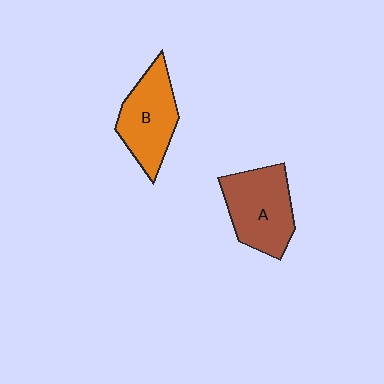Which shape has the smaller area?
Shape B (orange).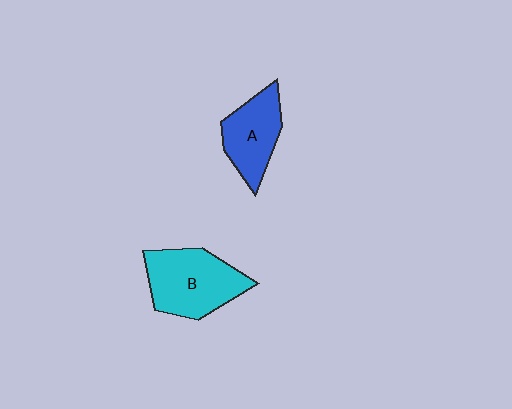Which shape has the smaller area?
Shape A (blue).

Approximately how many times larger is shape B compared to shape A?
Approximately 1.4 times.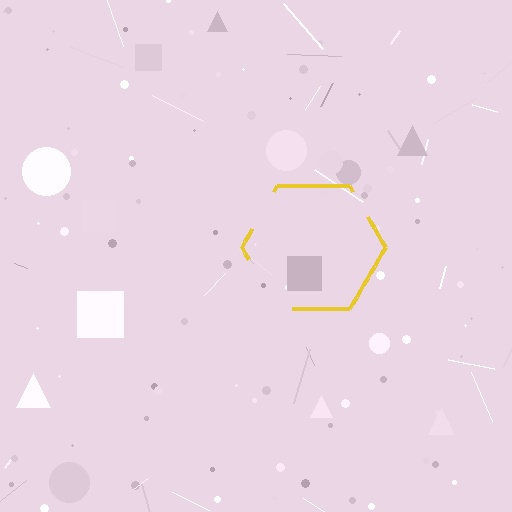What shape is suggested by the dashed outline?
The dashed outline suggests a hexagon.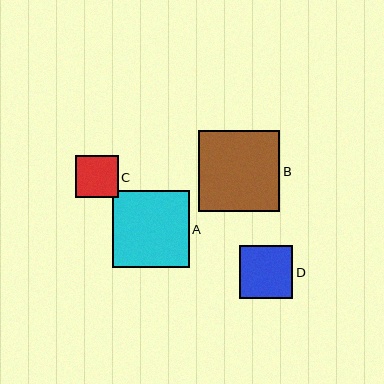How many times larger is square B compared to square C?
Square B is approximately 1.9 times the size of square C.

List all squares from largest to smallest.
From largest to smallest: B, A, D, C.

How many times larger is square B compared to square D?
Square B is approximately 1.5 times the size of square D.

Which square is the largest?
Square B is the largest with a size of approximately 81 pixels.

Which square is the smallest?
Square C is the smallest with a size of approximately 42 pixels.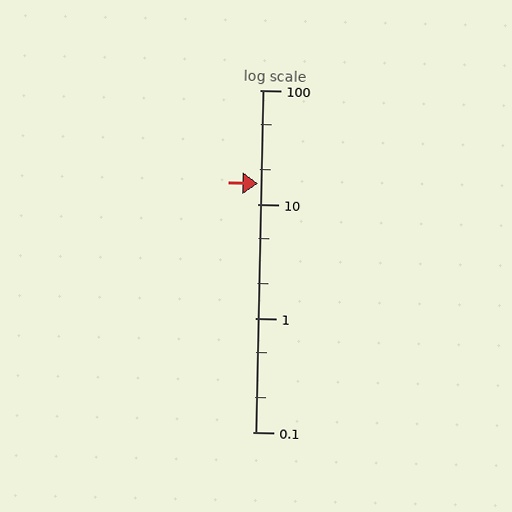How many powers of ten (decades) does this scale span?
The scale spans 3 decades, from 0.1 to 100.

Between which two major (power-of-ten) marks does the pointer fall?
The pointer is between 10 and 100.